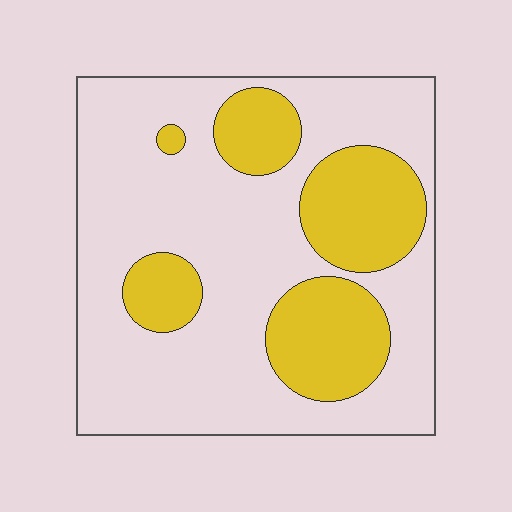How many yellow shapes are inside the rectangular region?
5.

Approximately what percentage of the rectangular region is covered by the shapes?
Approximately 30%.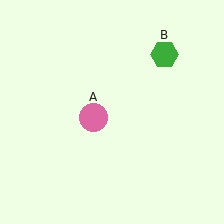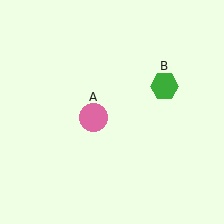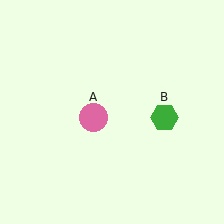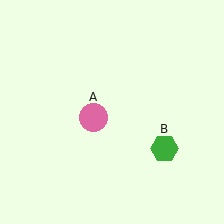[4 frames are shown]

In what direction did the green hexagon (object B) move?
The green hexagon (object B) moved down.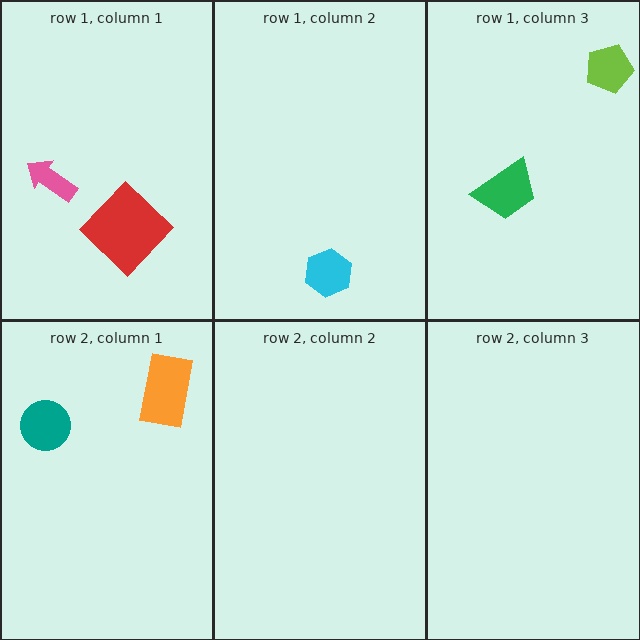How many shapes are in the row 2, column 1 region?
2.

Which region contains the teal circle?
The row 2, column 1 region.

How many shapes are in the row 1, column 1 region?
2.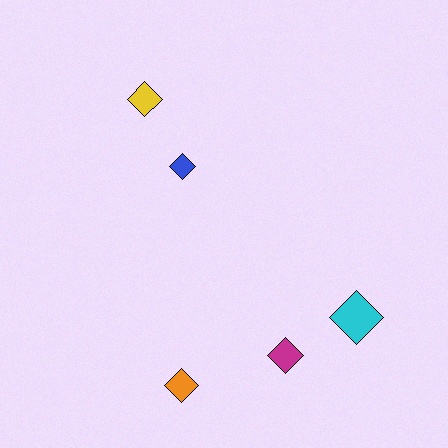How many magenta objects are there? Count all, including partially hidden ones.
There is 1 magenta object.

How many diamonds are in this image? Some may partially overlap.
There are 5 diamonds.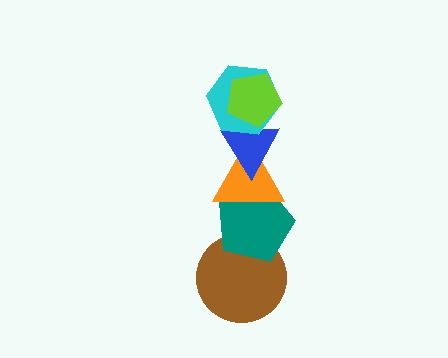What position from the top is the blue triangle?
The blue triangle is 3rd from the top.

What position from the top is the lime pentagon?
The lime pentagon is 1st from the top.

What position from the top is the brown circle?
The brown circle is 6th from the top.